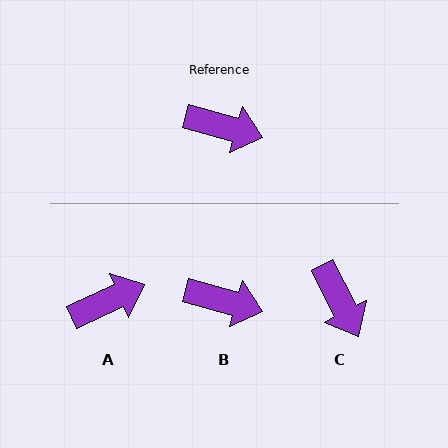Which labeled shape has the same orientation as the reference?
B.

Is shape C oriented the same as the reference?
No, it is off by about 47 degrees.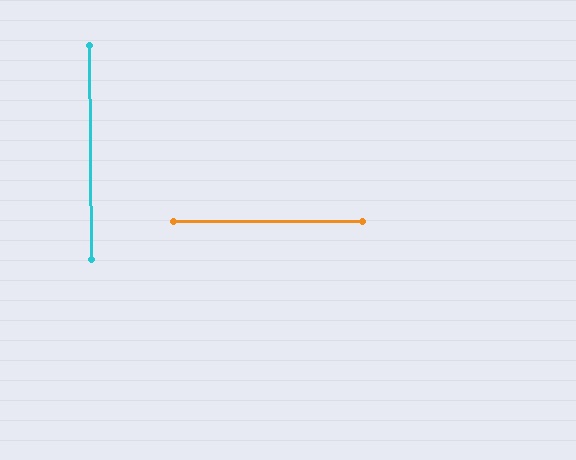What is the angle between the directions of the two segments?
Approximately 90 degrees.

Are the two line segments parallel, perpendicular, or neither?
Perpendicular — they meet at approximately 90°.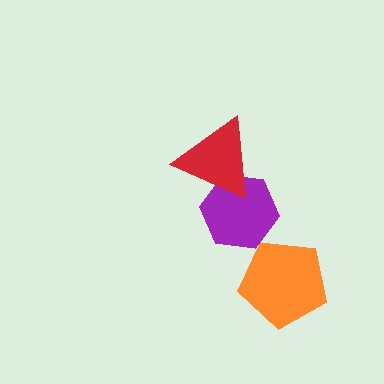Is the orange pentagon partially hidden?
No, no other shape covers it.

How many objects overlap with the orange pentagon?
0 objects overlap with the orange pentagon.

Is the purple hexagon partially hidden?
Yes, it is partially covered by another shape.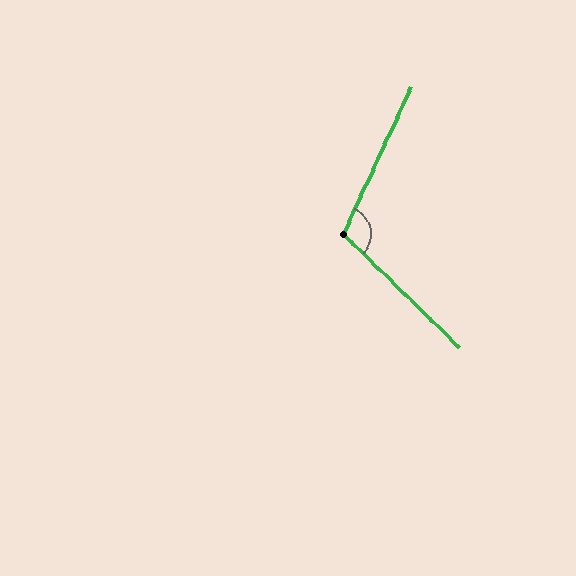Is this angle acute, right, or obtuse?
It is obtuse.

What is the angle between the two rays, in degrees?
Approximately 110 degrees.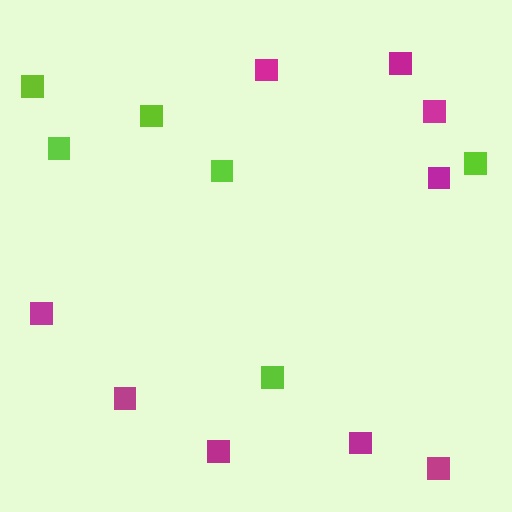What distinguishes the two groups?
There are 2 groups: one group of lime squares (6) and one group of magenta squares (9).